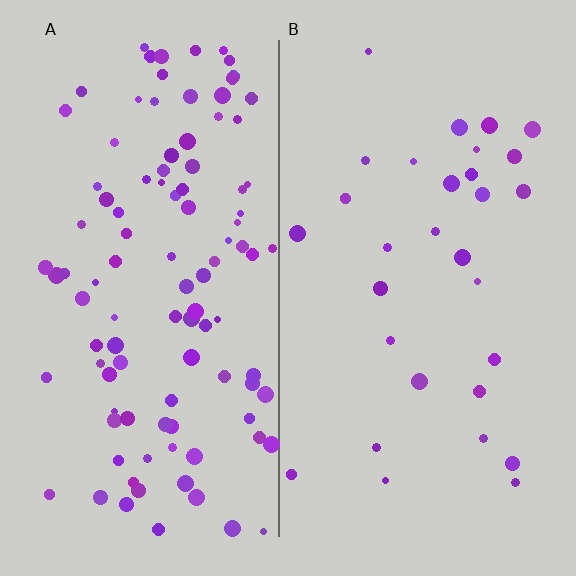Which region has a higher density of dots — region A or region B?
A (the left).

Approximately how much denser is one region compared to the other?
Approximately 3.4× — region A over region B.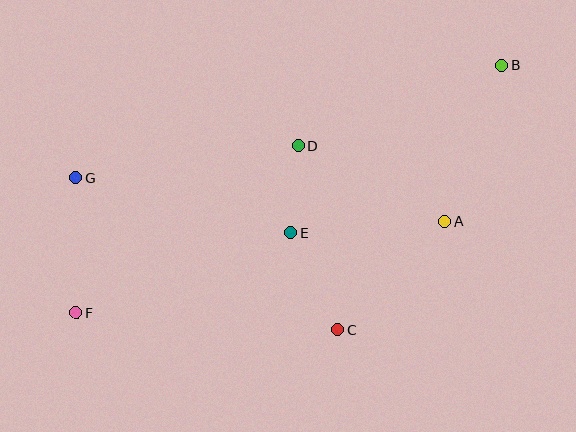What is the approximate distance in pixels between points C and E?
The distance between C and E is approximately 108 pixels.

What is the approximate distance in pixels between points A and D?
The distance between A and D is approximately 165 pixels.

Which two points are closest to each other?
Points D and E are closest to each other.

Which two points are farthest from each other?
Points B and F are farthest from each other.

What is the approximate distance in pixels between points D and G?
The distance between D and G is approximately 224 pixels.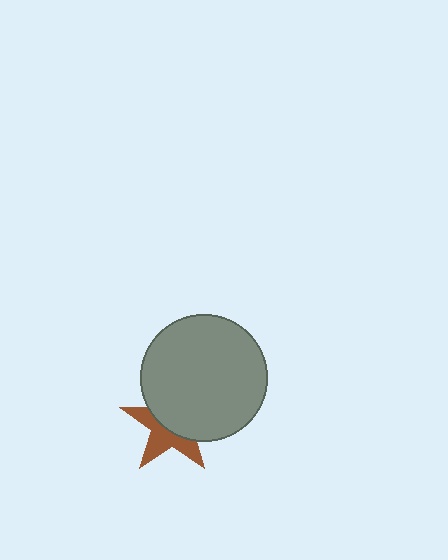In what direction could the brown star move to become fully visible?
The brown star could move toward the lower-left. That would shift it out from behind the gray circle entirely.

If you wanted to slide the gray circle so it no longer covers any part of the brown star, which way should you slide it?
Slide it toward the upper-right — that is the most direct way to separate the two shapes.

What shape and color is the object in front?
The object in front is a gray circle.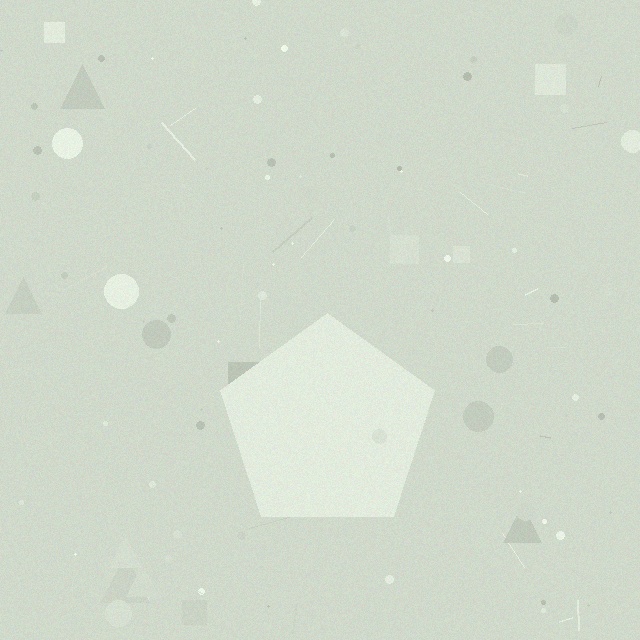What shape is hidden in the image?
A pentagon is hidden in the image.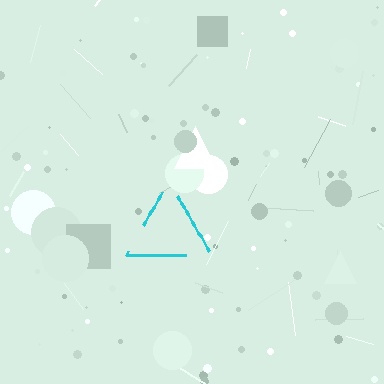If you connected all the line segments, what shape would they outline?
They would outline a triangle.